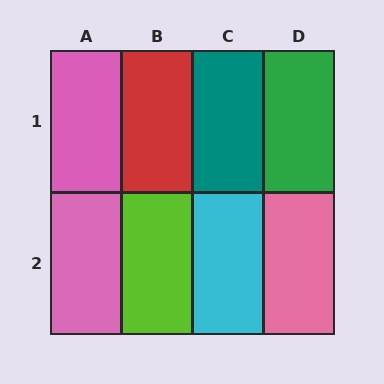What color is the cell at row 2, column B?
Lime.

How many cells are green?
1 cell is green.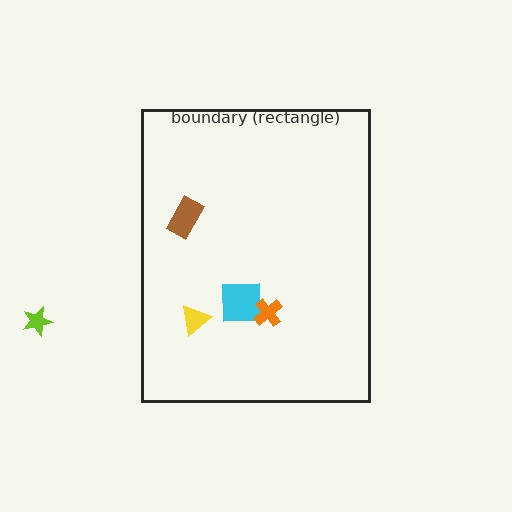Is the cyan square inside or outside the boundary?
Inside.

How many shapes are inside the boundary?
4 inside, 1 outside.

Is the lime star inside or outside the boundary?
Outside.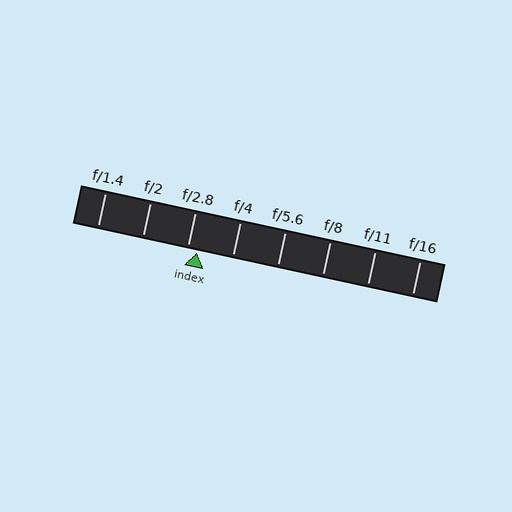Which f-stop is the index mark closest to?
The index mark is closest to f/2.8.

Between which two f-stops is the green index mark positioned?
The index mark is between f/2.8 and f/4.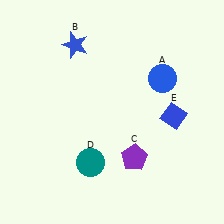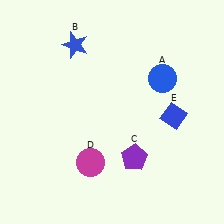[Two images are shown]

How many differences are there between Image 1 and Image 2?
There is 1 difference between the two images.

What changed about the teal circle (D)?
In Image 1, D is teal. In Image 2, it changed to magenta.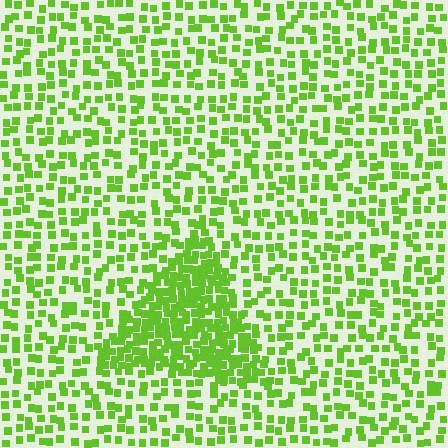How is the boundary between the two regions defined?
The boundary is defined by a change in element density (approximately 2.4x ratio). All elements are the same color, size, and shape.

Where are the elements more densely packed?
The elements are more densely packed inside the triangle boundary.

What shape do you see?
I see a triangle.